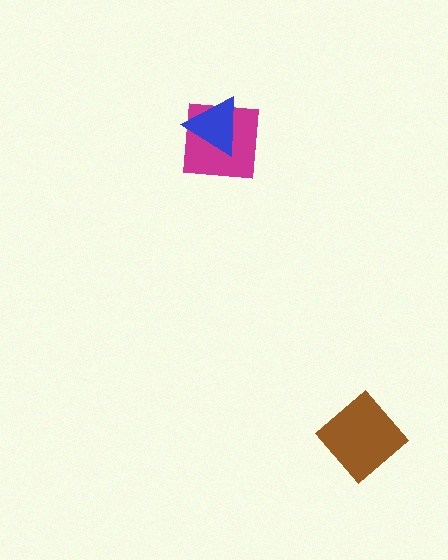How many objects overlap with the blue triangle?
1 object overlaps with the blue triangle.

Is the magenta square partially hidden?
Yes, it is partially covered by another shape.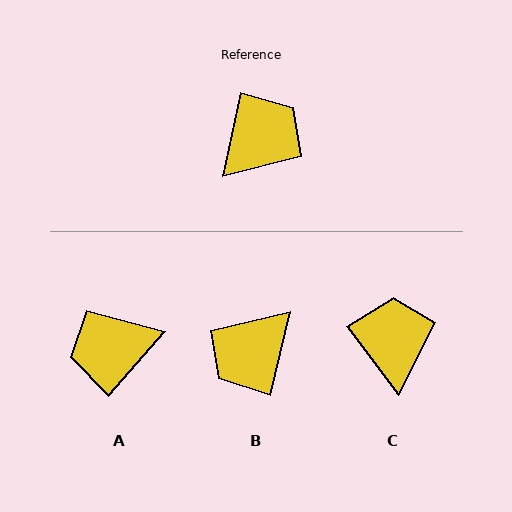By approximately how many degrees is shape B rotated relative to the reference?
Approximately 179 degrees counter-clockwise.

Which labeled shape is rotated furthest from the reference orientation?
B, about 179 degrees away.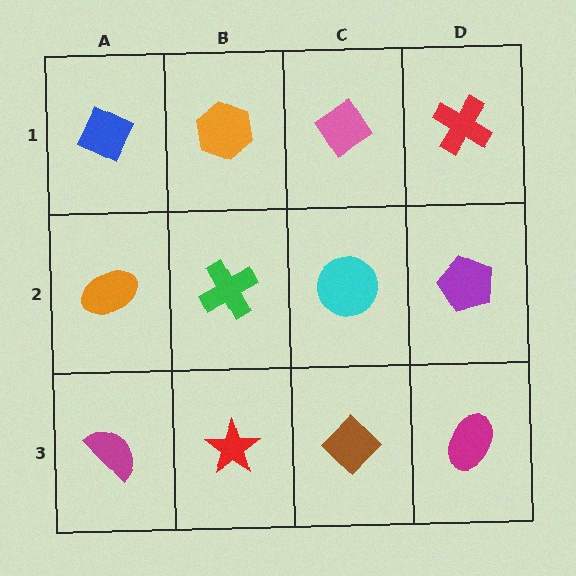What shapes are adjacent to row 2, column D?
A red cross (row 1, column D), a magenta ellipse (row 3, column D), a cyan circle (row 2, column C).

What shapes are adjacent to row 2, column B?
An orange hexagon (row 1, column B), a red star (row 3, column B), an orange ellipse (row 2, column A), a cyan circle (row 2, column C).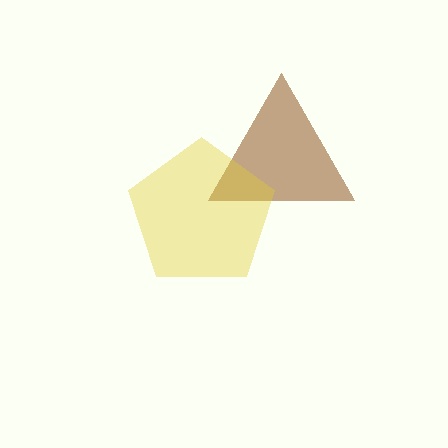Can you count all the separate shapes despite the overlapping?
Yes, there are 2 separate shapes.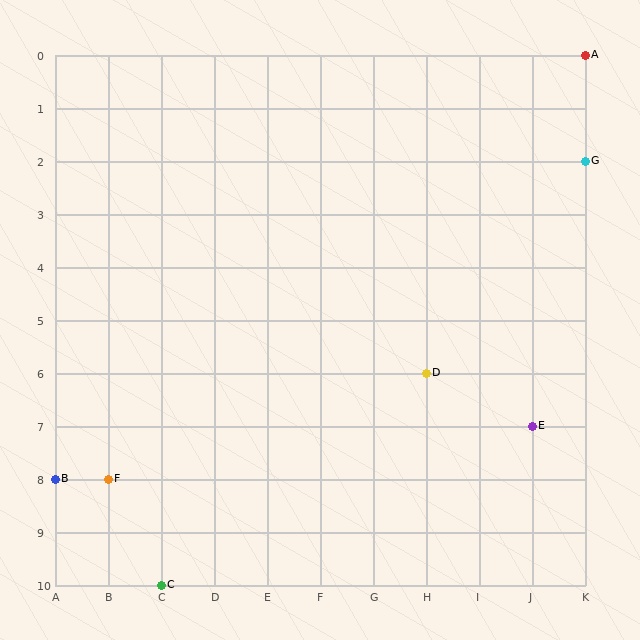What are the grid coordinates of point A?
Point A is at grid coordinates (K, 0).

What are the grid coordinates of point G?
Point G is at grid coordinates (K, 2).